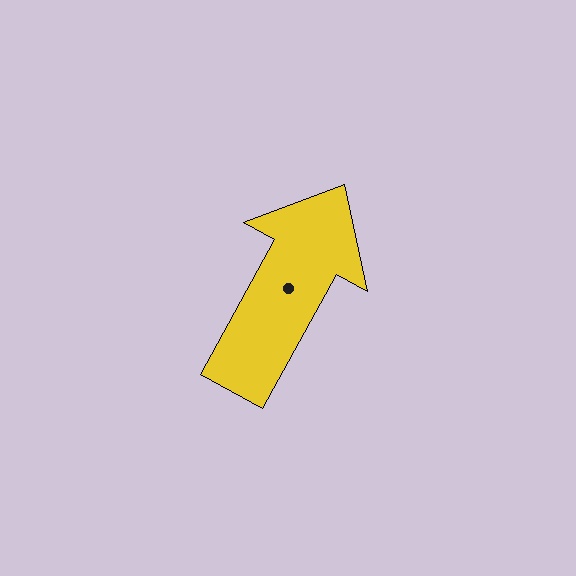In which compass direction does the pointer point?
Northeast.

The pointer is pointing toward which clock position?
Roughly 1 o'clock.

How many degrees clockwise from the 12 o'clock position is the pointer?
Approximately 29 degrees.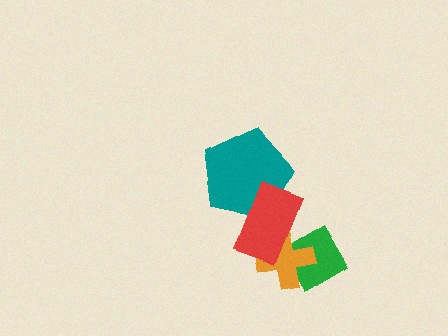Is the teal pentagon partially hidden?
Yes, it is partially covered by another shape.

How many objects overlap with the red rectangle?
3 objects overlap with the red rectangle.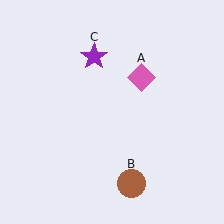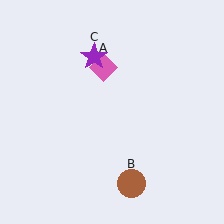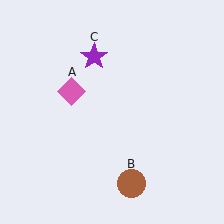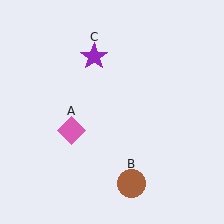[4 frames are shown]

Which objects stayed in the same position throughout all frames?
Brown circle (object B) and purple star (object C) remained stationary.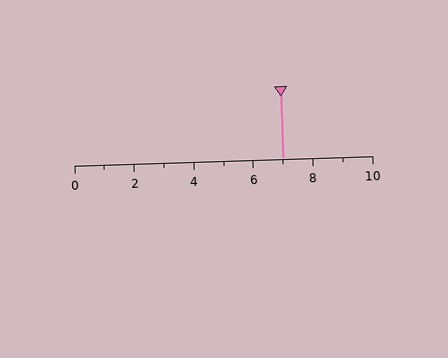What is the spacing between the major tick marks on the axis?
The major ticks are spaced 2 apart.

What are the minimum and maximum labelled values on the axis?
The axis runs from 0 to 10.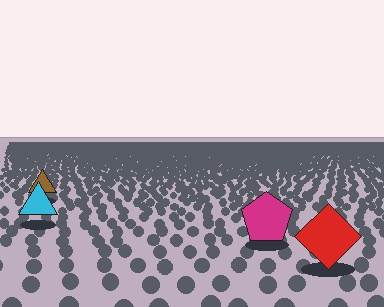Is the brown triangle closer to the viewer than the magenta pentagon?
No. The magenta pentagon is closer — you can tell from the texture gradient: the ground texture is coarser near it.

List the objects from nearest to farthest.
From nearest to farthest: the red diamond, the magenta pentagon, the cyan triangle, the brown triangle.